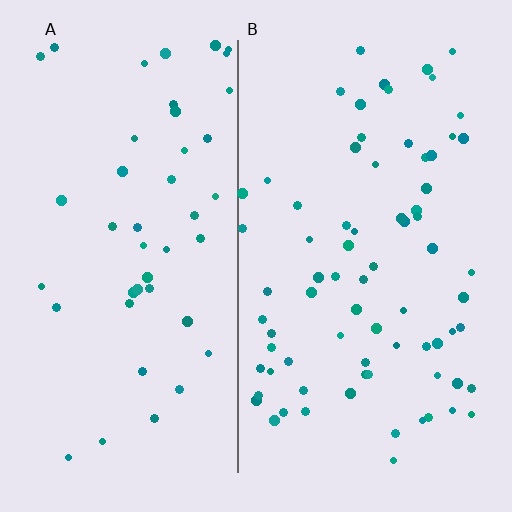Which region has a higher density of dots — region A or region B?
B (the right).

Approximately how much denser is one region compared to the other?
Approximately 1.6× — region B over region A.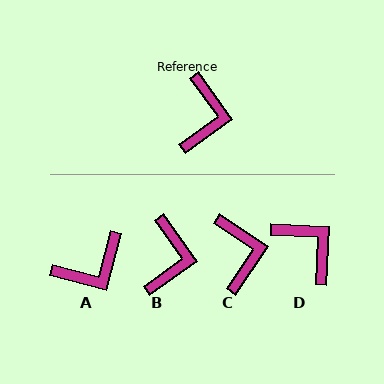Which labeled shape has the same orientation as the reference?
B.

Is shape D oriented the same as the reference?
No, it is off by about 52 degrees.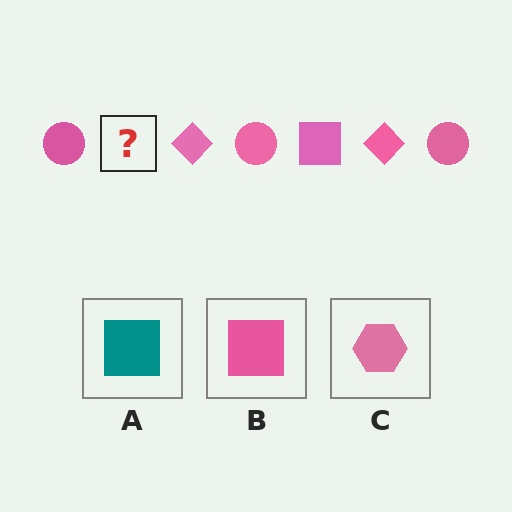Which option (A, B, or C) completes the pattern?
B.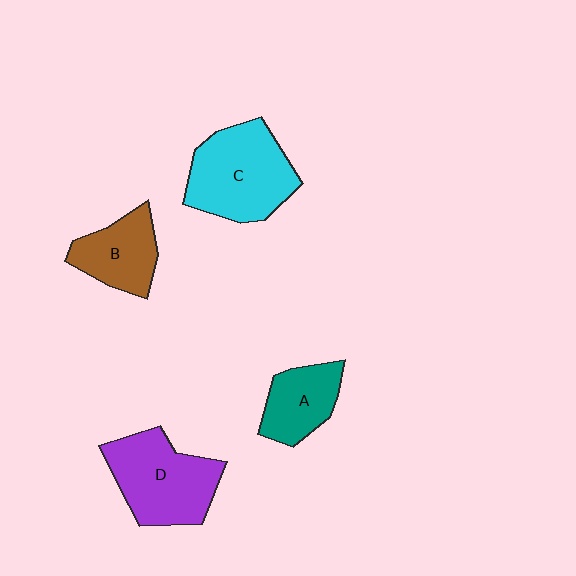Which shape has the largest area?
Shape C (cyan).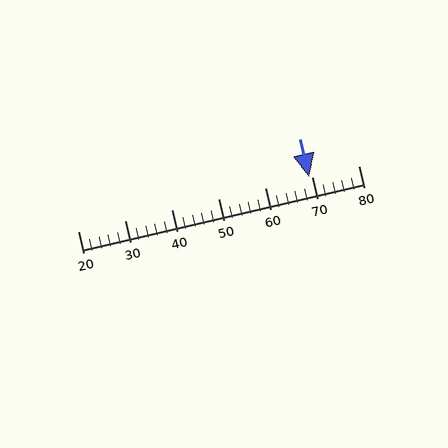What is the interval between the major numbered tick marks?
The major tick marks are spaced 10 units apart.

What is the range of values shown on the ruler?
The ruler shows values from 20 to 80.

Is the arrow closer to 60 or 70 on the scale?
The arrow is closer to 70.